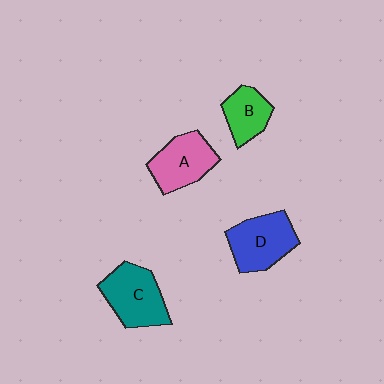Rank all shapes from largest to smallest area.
From largest to smallest: C (teal), D (blue), A (pink), B (green).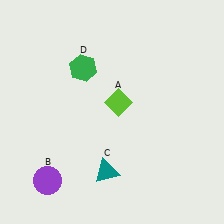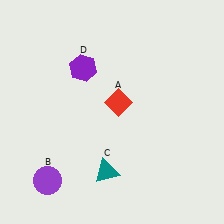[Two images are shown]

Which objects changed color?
A changed from lime to red. D changed from green to purple.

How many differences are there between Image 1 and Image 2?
There are 2 differences between the two images.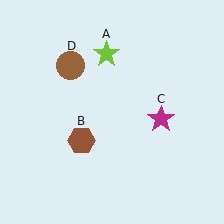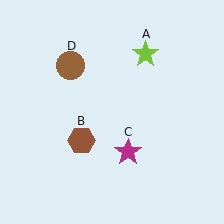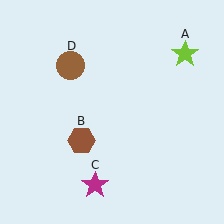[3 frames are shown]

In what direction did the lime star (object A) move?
The lime star (object A) moved right.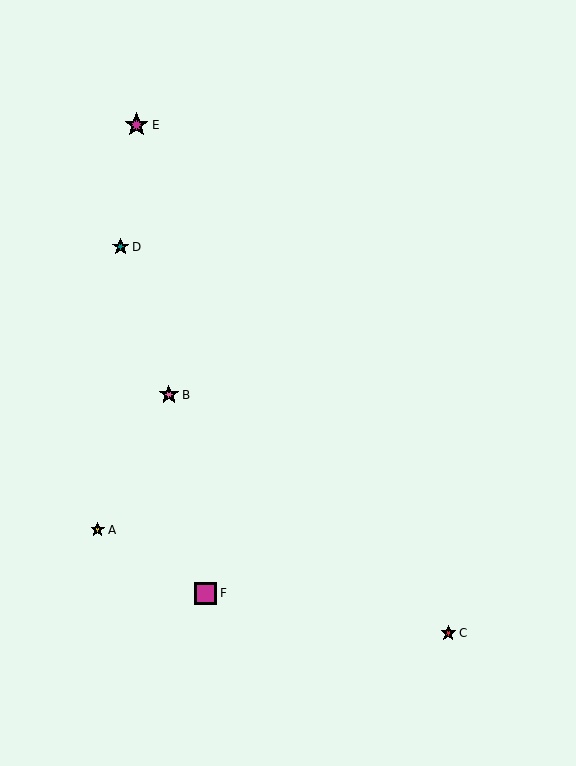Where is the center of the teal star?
The center of the teal star is at (121, 247).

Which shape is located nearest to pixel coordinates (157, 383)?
The pink star (labeled B) at (169, 395) is nearest to that location.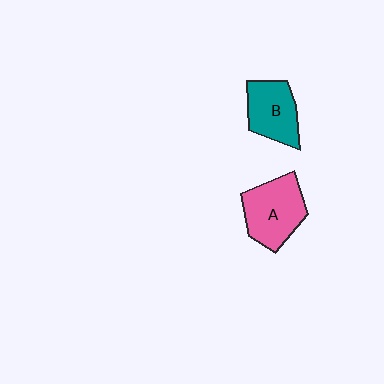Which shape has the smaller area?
Shape B (teal).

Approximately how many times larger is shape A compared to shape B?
Approximately 1.2 times.